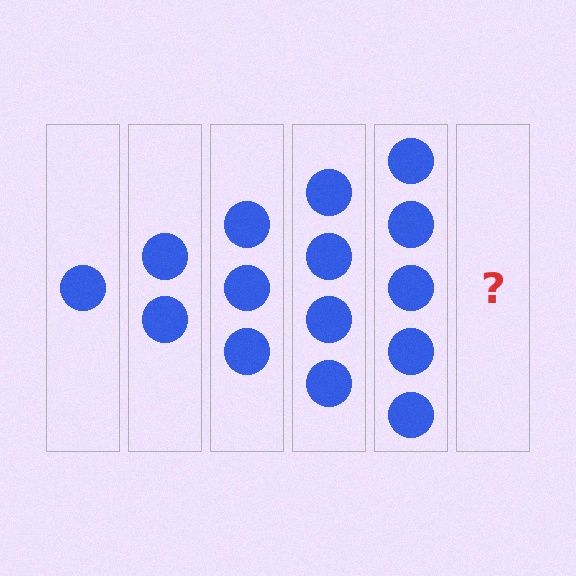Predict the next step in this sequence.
The next step is 6 circles.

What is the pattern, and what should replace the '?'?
The pattern is that each step adds one more circle. The '?' should be 6 circles.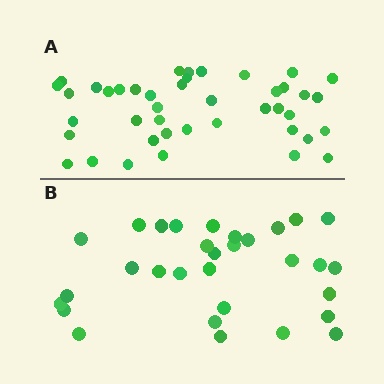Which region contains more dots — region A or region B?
Region A (the top region) has more dots.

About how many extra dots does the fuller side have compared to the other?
Region A has roughly 12 or so more dots than region B.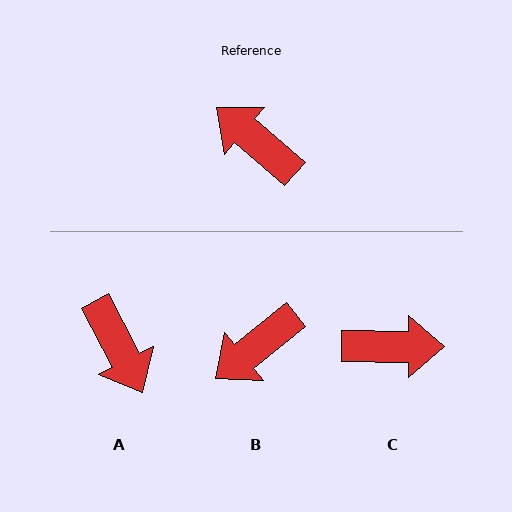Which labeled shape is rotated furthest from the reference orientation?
A, about 158 degrees away.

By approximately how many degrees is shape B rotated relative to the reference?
Approximately 79 degrees counter-clockwise.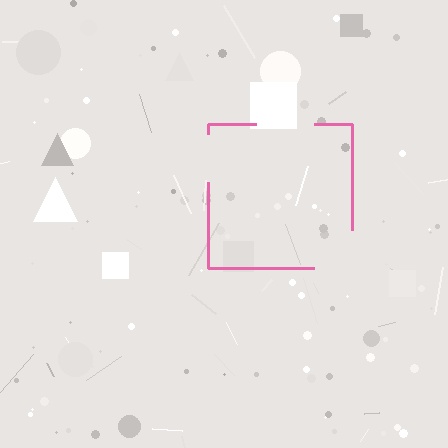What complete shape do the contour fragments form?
The contour fragments form a square.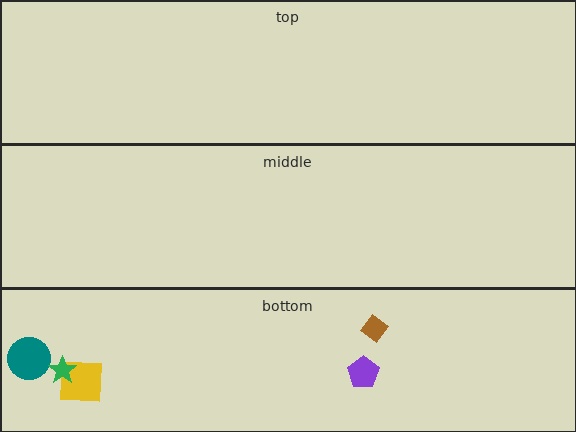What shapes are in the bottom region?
The brown diamond, the yellow square, the purple pentagon, the teal circle, the green star.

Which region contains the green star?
The bottom region.